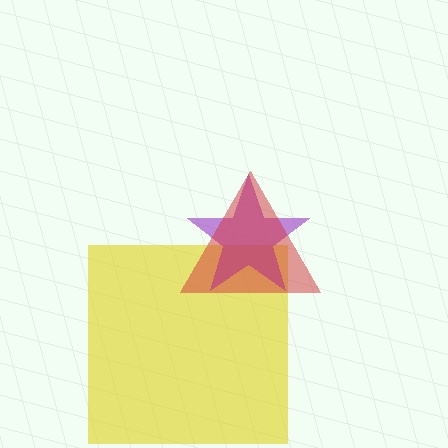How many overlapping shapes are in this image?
There are 3 overlapping shapes in the image.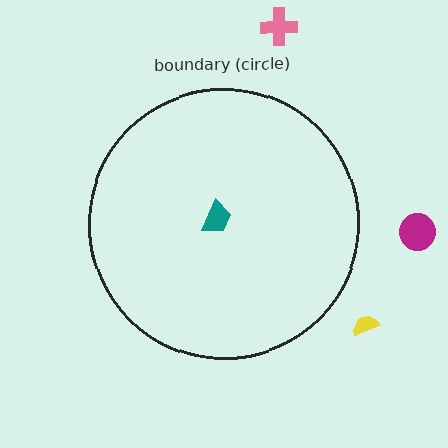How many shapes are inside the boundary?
1 inside, 3 outside.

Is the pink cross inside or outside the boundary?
Outside.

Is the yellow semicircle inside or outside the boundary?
Outside.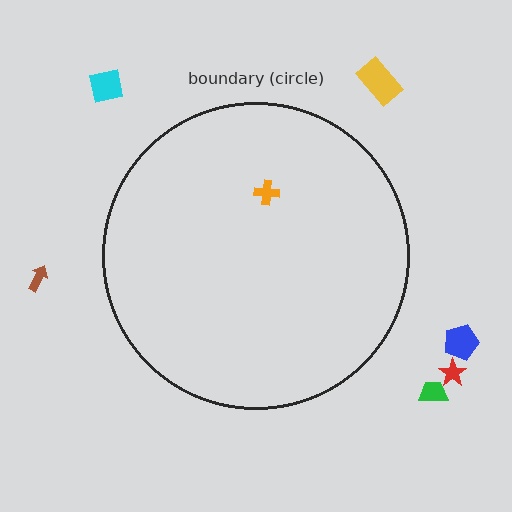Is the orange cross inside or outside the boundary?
Inside.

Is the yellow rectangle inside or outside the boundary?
Outside.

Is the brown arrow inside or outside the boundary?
Outside.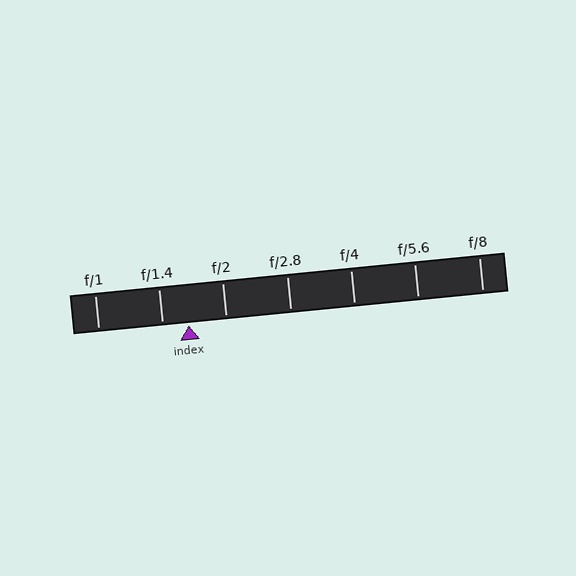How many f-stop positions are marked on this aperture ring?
There are 7 f-stop positions marked.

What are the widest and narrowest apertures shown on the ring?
The widest aperture shown is f/1 and the narrowest is f/8.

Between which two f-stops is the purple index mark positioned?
The index mark is between f/1.4 and f/2.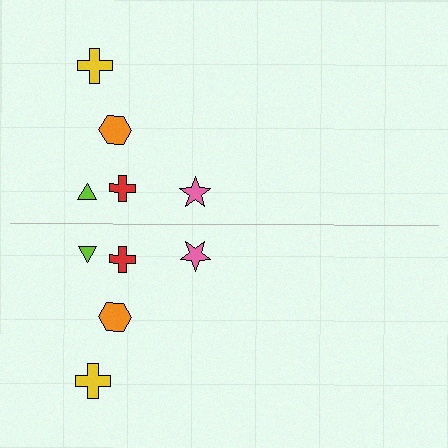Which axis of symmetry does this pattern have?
The pattern has a horizontal axis of symmetry running through the center of the image.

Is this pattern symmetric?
Yes, this pattern has bilateral (reflection) symmetry.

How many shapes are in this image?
There are 10 shapes in this image.